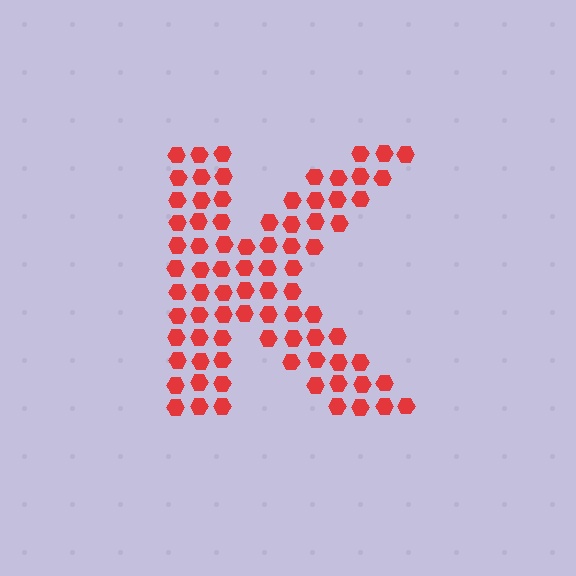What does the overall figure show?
The overall figure shows the letter K.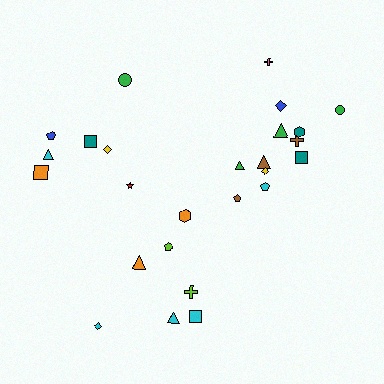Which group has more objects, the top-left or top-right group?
The top-right group.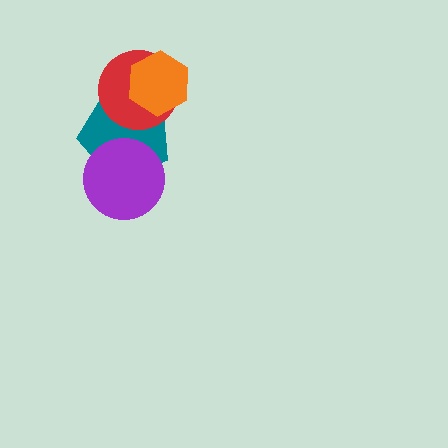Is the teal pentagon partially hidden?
Yes, it is partially covered by another shape.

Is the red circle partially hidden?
Yes, it is partially covered by another shape.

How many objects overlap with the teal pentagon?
3 objects overlap with the teal pentagon.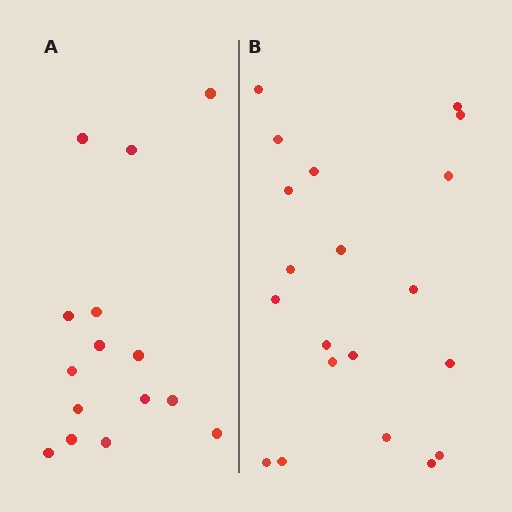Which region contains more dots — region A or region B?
Region B (the right region) has more dots.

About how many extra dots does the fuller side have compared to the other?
Region B has about 5 more dots than region A.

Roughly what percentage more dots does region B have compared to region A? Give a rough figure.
About 35% more.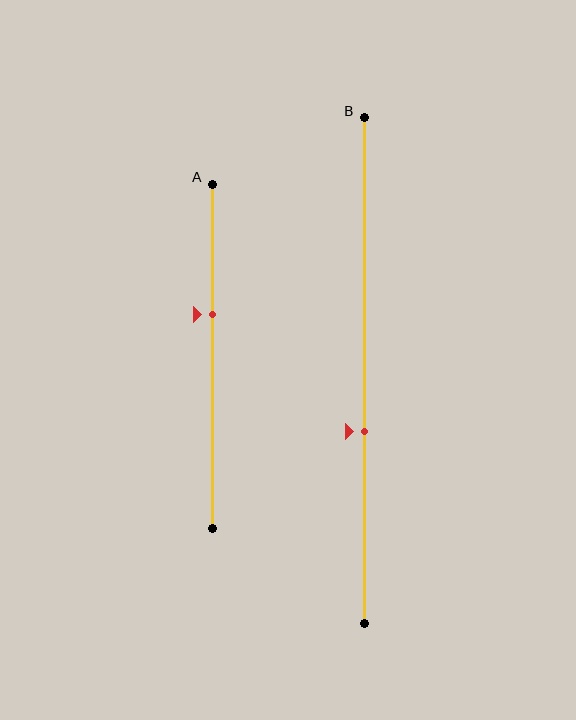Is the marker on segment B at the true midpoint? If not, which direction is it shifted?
No, the marker on segment B is shifted downward by about 12% of the segment length.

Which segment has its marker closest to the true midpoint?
Segment B has its marker closest to the true midpoint.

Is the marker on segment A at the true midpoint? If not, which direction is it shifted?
No, the marker on segment A is shifted upward by about 12% of the segment length.